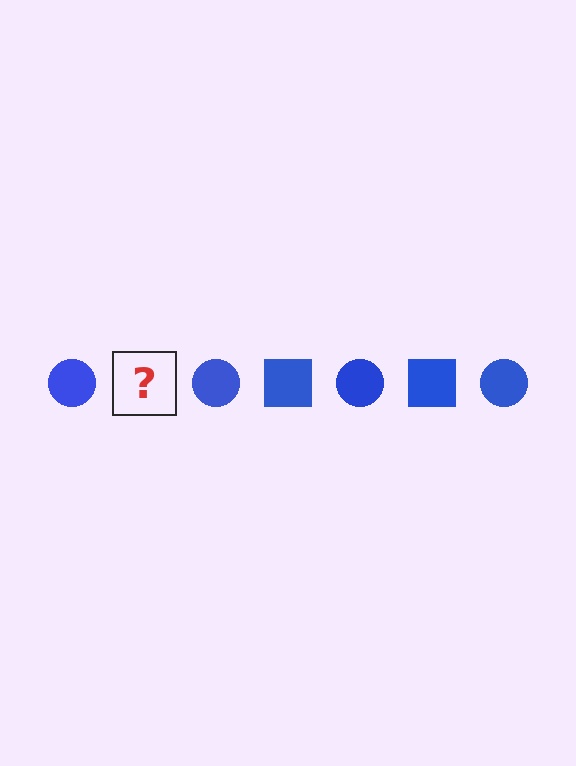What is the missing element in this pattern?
The missing element is a blue square.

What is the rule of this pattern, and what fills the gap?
The rule is that the pattern cycles through circle, square shapes in blue. The gap should be filled with a blue square.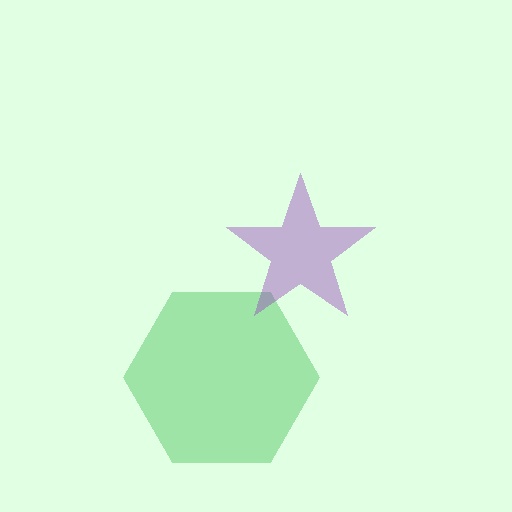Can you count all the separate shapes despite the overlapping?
Yes, there are 2 separate shapes.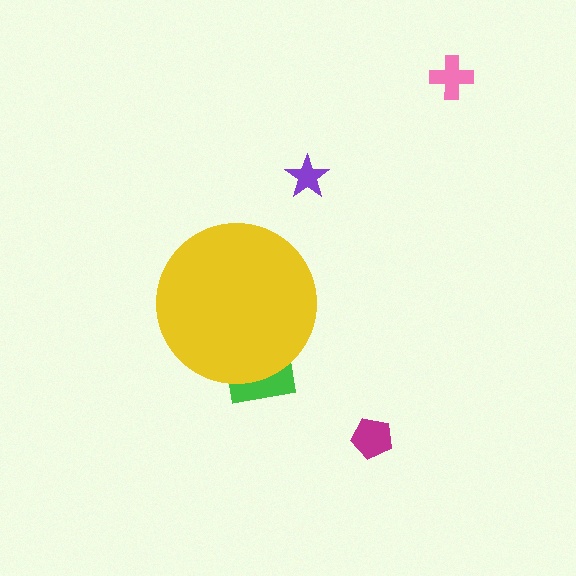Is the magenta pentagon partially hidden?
No, the magenta pentagon is fully visible.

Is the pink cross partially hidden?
No, the pink cross is fully visible.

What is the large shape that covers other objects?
A yellow circle.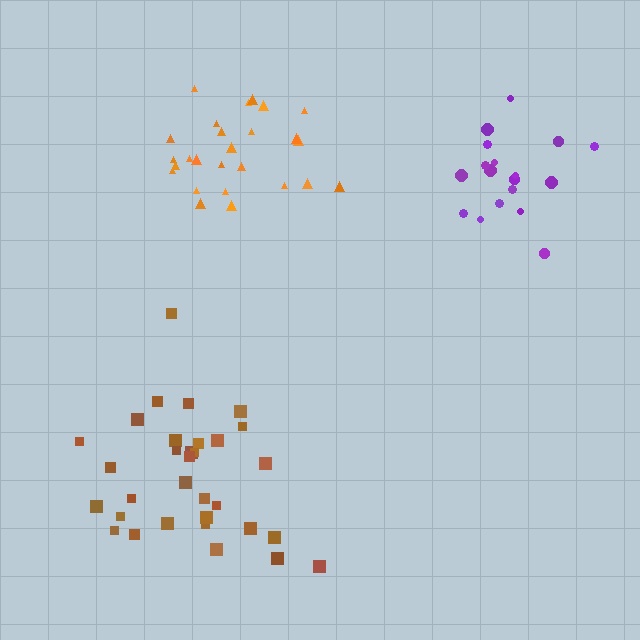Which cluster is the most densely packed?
Orange.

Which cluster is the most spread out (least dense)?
Brown.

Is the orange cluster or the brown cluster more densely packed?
Orange.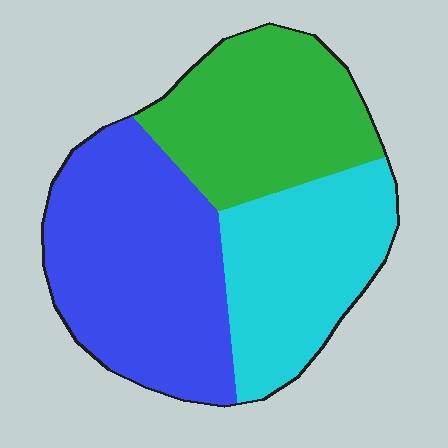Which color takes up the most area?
Blue, at roughly 40%.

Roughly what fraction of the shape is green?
Green covers about 30% of the shape.